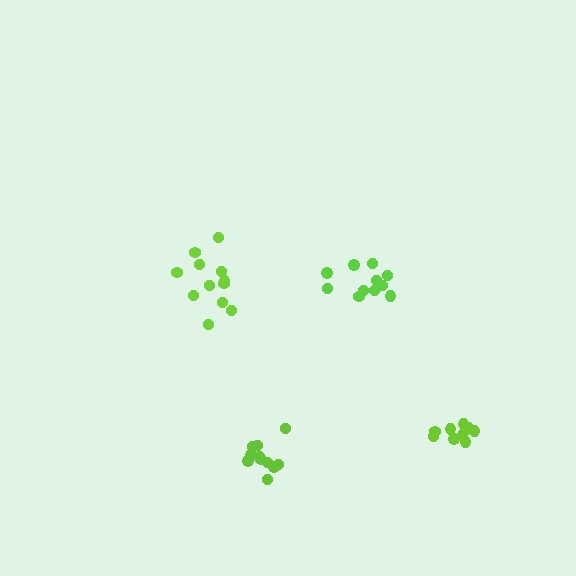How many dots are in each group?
Group 1: 11 dots, Group 2: 10 dots, Group 3: 11 dots, Group 4: 12 dots (44 total).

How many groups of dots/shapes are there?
There are 4 groups.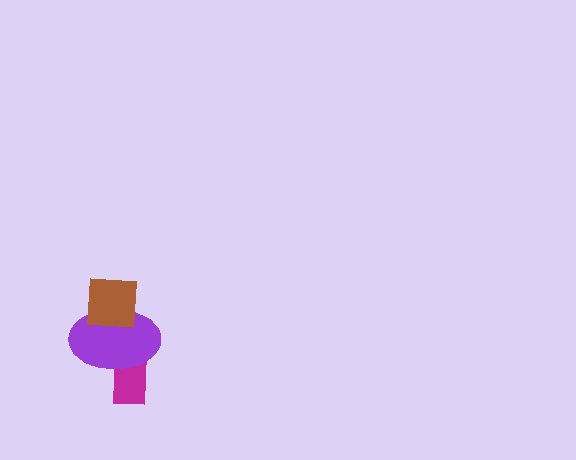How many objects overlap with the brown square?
1 object overlaps with the brown square.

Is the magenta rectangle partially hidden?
Yes, it is partially covered by another shape.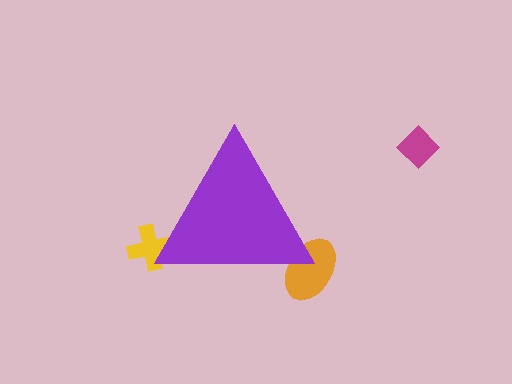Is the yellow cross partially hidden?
Yes, the yellow cross is partially hidden behind the purple triangle.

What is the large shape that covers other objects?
A purple triangle.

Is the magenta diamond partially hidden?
No, the magenta diamond is fully visible.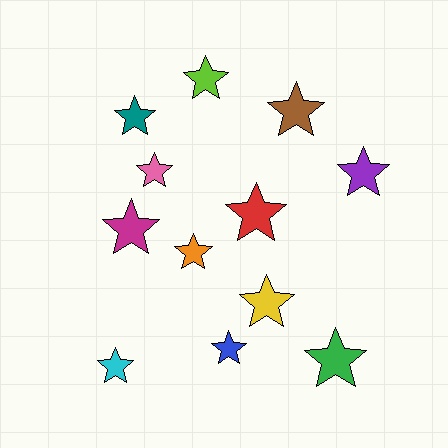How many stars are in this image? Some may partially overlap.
There are 12 stars.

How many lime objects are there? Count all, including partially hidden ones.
There is 1 lime object.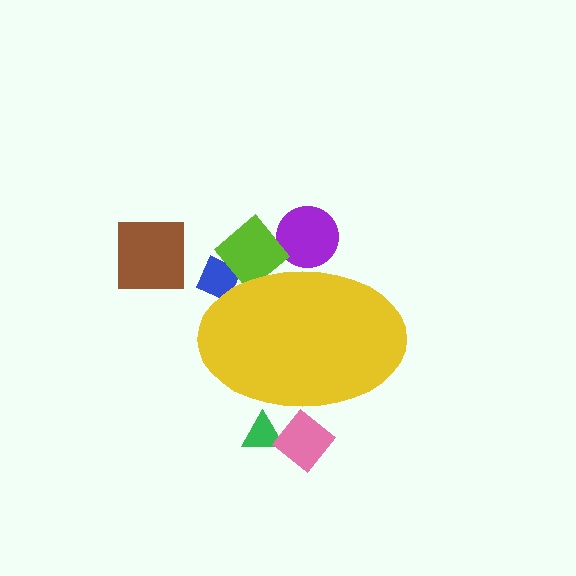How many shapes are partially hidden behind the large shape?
5 shapes are partially hidden.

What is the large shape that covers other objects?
A yellow ellipse.